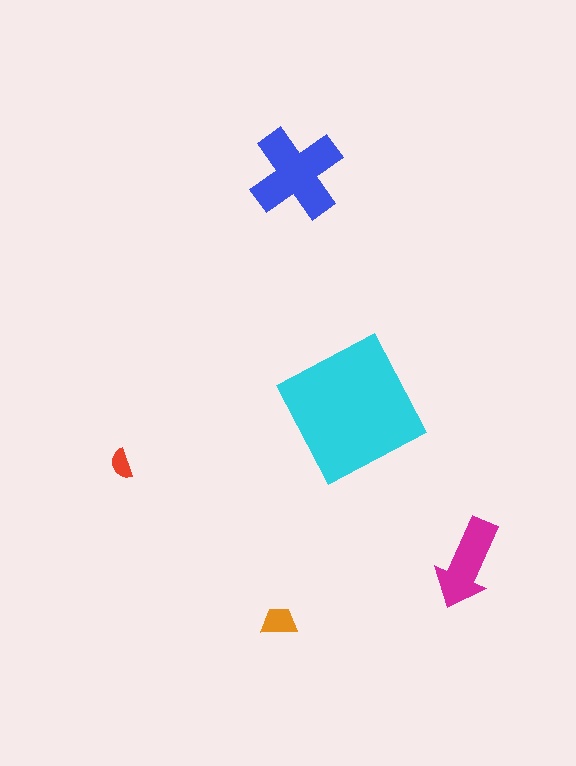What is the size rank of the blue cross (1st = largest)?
2nd.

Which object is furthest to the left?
The red semicircle is leftmost.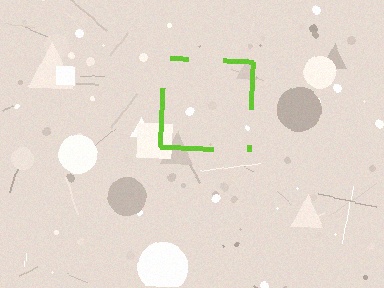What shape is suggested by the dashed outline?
The dashed outline suggests a square.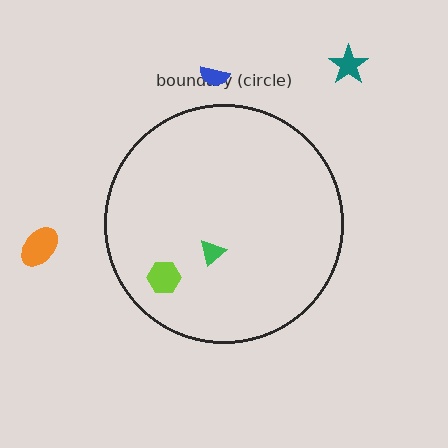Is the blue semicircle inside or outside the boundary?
Outside.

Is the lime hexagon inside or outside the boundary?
Inside.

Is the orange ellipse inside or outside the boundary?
Outside.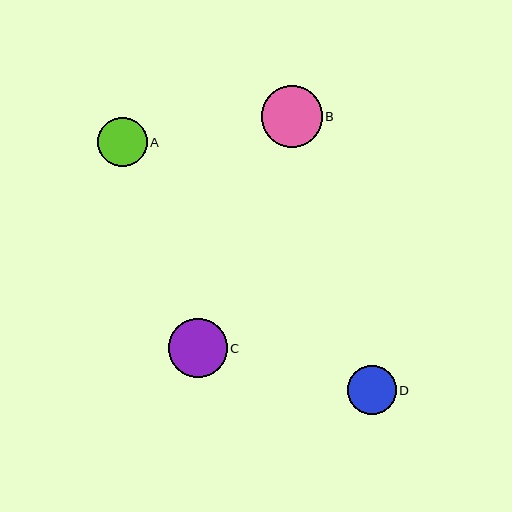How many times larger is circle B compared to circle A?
Circle B is approximately 1.2 times the size of circle A.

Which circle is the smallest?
Circle D is the smallest with a size of approximately 49 pixels.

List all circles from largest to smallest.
From largest to smallest: B, C, A, D.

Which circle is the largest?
Circle B is the largest with a size of approximately 61 pixels.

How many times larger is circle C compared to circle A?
Circle C is approximately 1.2 times the size of circle A.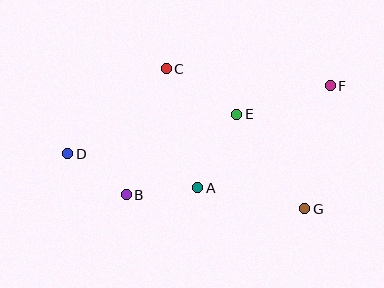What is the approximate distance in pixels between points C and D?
The distance between C and D is approximately 130 pixels.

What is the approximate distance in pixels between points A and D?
The distance between A and D is approximately 135 pixels.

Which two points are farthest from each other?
Points D and F are farthest from each other.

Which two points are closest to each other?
Points B and D are closest to each other.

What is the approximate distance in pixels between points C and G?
The distance between C and G is approximately 197 pixels.